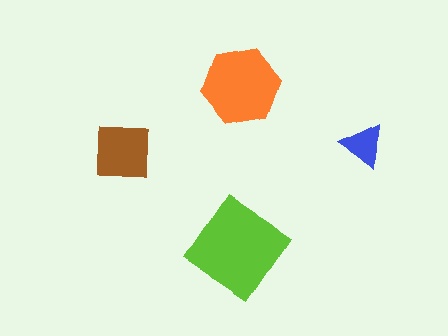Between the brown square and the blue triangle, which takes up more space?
The brown square.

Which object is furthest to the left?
The brown square is leftmost.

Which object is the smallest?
The blue triangle.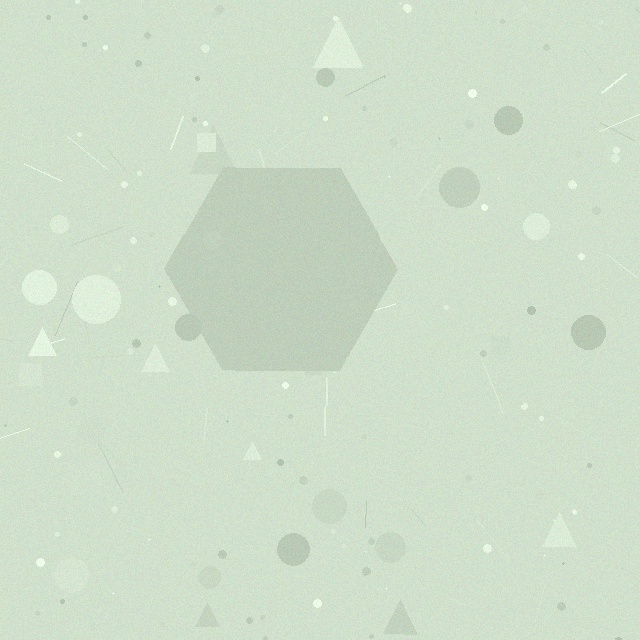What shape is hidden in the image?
A hexagon is hidden in the image.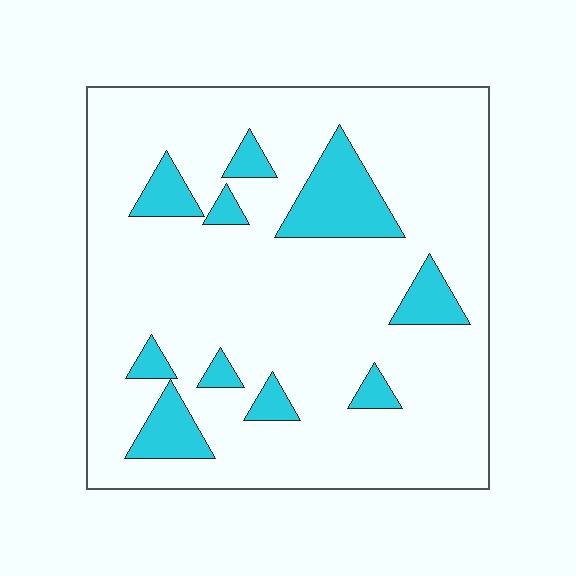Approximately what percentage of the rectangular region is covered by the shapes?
Approximately 15%.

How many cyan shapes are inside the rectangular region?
10.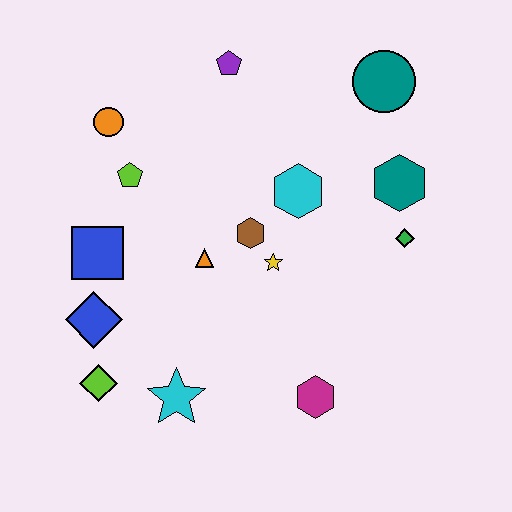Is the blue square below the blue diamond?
No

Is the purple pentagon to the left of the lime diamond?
No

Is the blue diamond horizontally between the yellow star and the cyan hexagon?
No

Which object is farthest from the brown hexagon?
The lime diamond is farthest from the brown hexagon.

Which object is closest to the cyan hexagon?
The brown hexagon is closest to the cyan hexagon.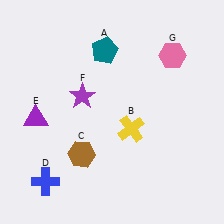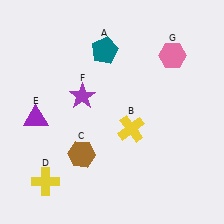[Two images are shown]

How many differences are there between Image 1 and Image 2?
There is 1 difference between the two images.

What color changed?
The cross (D) changed from blue in Image 1 to yellow in Image 2.